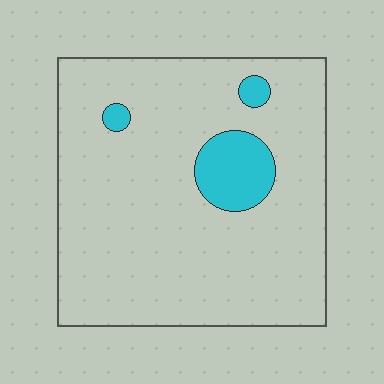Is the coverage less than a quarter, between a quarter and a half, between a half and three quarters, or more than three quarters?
Less than a quarter.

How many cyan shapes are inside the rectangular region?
3.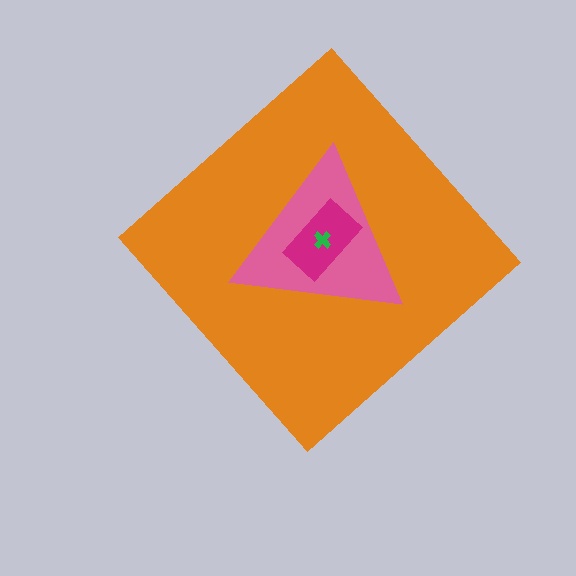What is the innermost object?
The green cross.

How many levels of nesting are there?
4.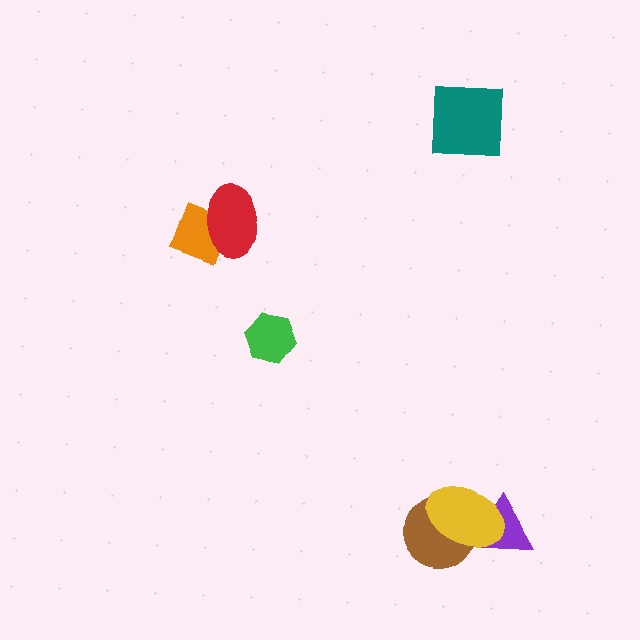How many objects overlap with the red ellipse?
1 object overlaps with the red ellipse.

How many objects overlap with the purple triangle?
2 objects overlap with the purple triangle.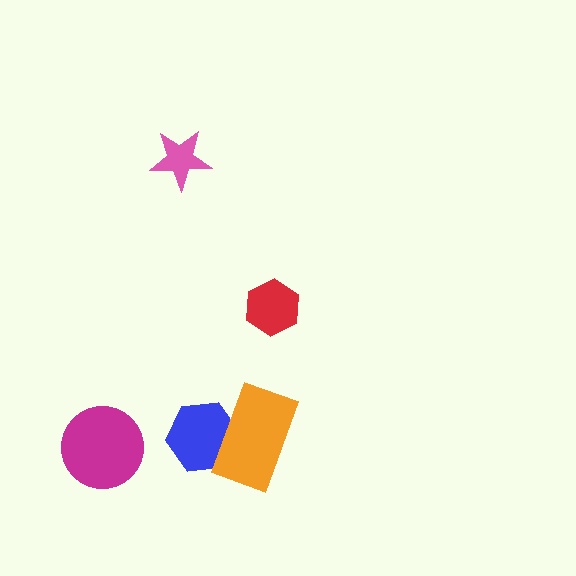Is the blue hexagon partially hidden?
Yes, it is partially covered by another shape.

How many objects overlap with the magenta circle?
0 objects overlap with the magenta circle.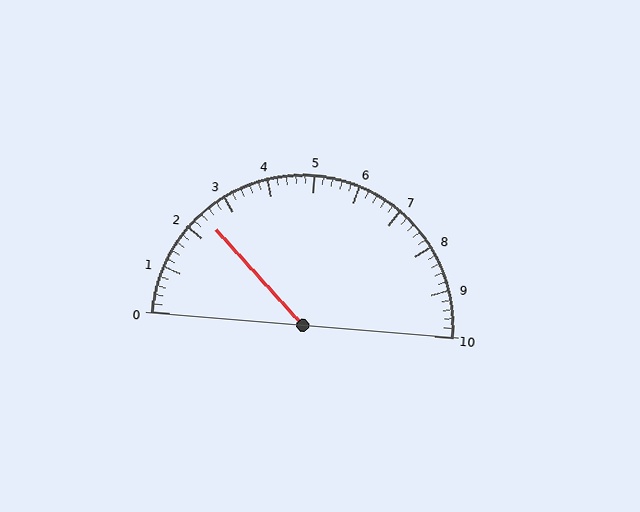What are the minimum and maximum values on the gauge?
The gauge ranges from 0 to 10.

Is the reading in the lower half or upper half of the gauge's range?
The reading is in the lower half of the range (0 to 10).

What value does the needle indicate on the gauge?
The needle indicates approximately 2.4.